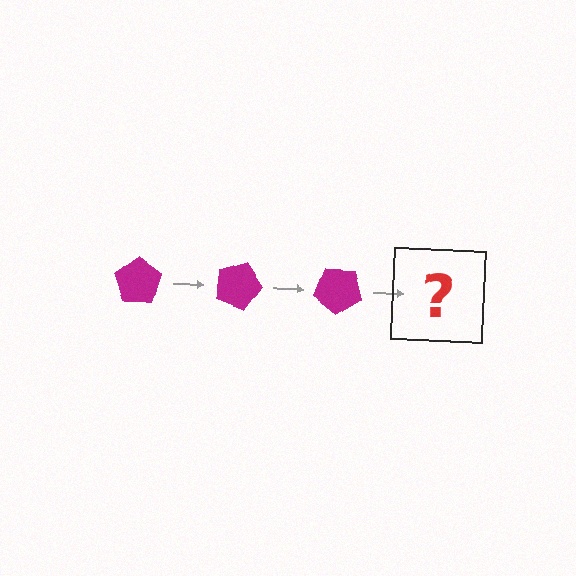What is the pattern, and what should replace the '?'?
The pattern is that the pentagon rotates 20 degrees each step. The '?' should be a magenta pentagon rotated 60 degrees.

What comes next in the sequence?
The next element should be a magenta pentagon rotated 60 degrees.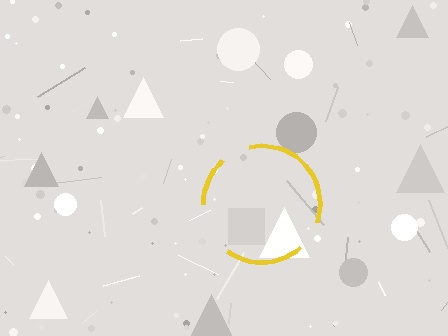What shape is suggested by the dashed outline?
The dashed outline suggests a circle.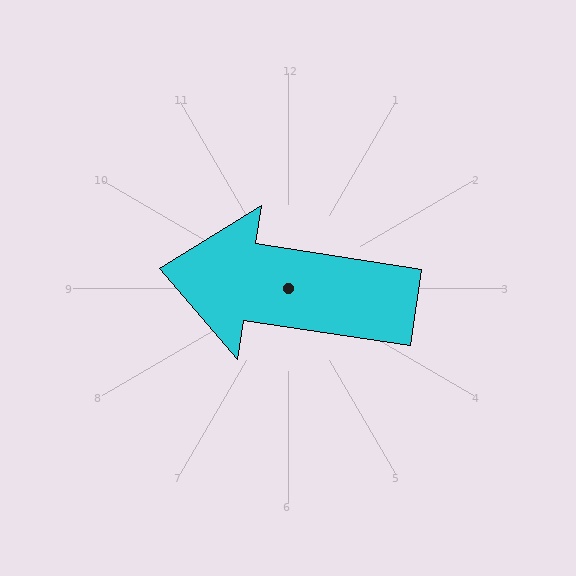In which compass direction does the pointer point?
West.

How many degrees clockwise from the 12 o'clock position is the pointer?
Approximately 279 degrees.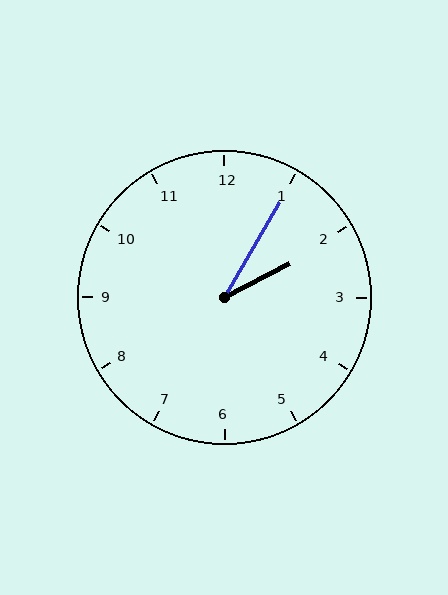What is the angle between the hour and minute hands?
Approximately 32 degrees.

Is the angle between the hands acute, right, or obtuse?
It is acute.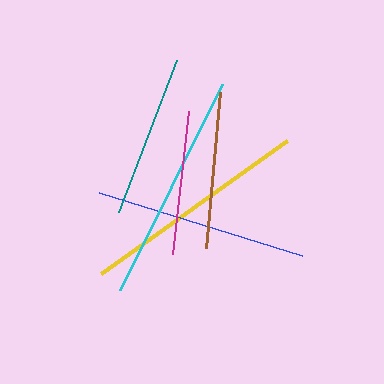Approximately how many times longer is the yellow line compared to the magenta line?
The yellow line is approximately 1.6 times the length of the magenta line.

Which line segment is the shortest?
The magenta line is the shortest at approximately 143 pixels.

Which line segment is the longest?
The cyan line is the longest at approximately 230 pixels.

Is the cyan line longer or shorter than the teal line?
The cyan line is longer than the teal line.